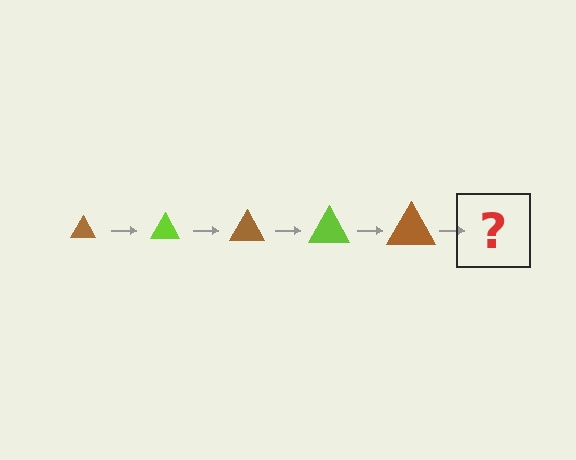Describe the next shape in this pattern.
It should be a lime triangle, larger than the previous one.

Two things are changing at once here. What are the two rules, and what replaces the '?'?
The two rules are that the triangle grows larger each step and the color cycles through brown and lime. The '?' should be a lime triangle, larger than the previous one.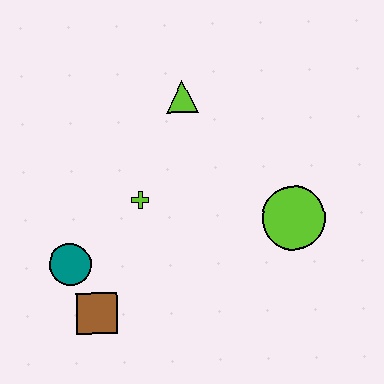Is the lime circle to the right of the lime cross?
Yes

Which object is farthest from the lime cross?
The lime circle is farthest from the lime cross.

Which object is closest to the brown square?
The teal circle is closest to the brown square.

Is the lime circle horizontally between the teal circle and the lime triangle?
No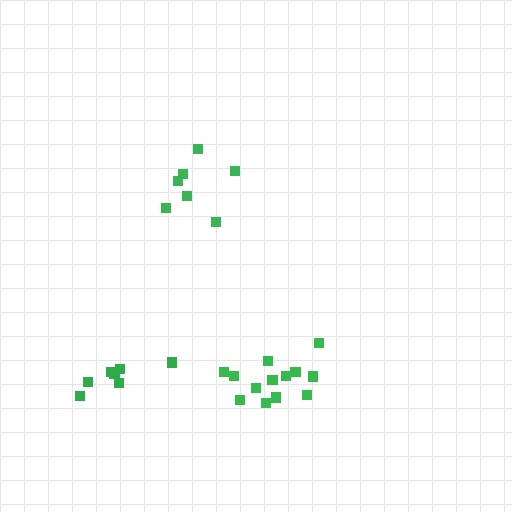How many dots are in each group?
Group 1: 7 dots, Group 2: 13 dots, Group 3: 7 dots (27 total).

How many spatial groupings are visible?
There are 3 spatial groupings.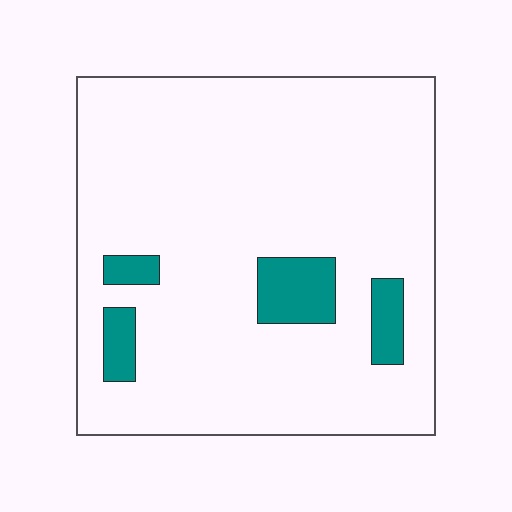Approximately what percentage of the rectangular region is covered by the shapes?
Approximately 10%.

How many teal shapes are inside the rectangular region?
4.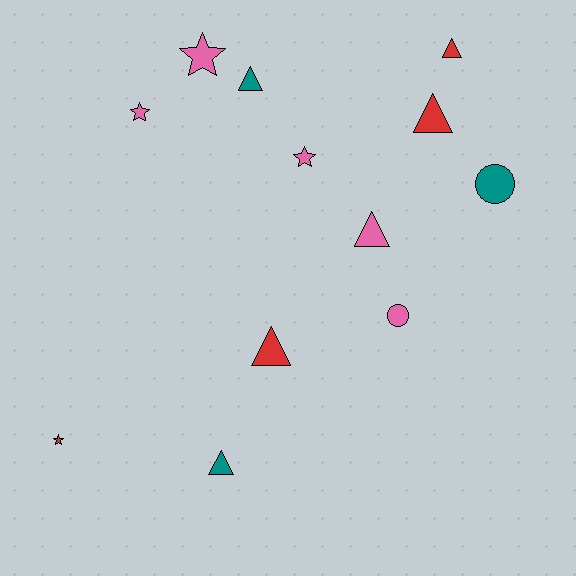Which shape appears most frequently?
Triangle, with 6 objects.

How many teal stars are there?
There are no teal stars.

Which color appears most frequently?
Pink, with 5 objects.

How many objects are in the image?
There are 12 objects.